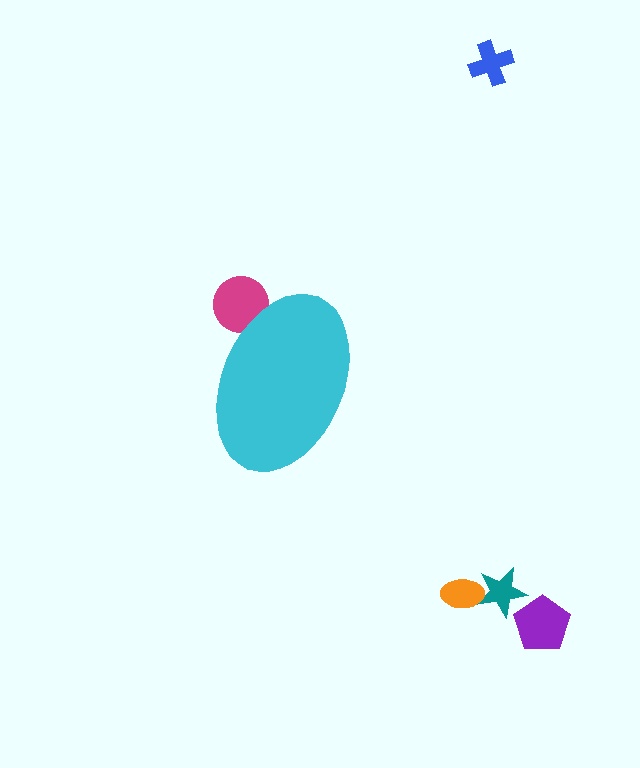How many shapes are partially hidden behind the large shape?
1 shape is partially hidden.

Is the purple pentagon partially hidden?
No, the purple pentagon is fully visible.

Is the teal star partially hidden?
No, the teal star is fully visible.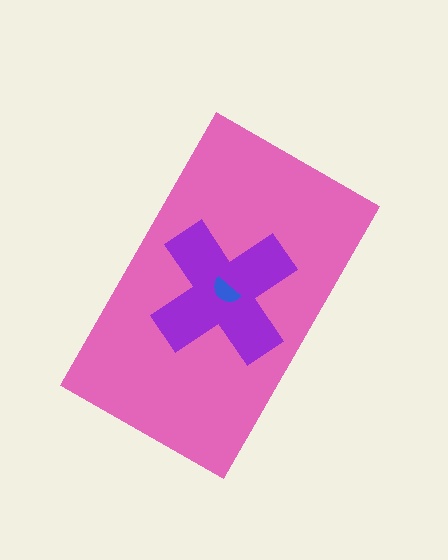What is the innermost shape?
The blue semicircle.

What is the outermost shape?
The pink rectangle.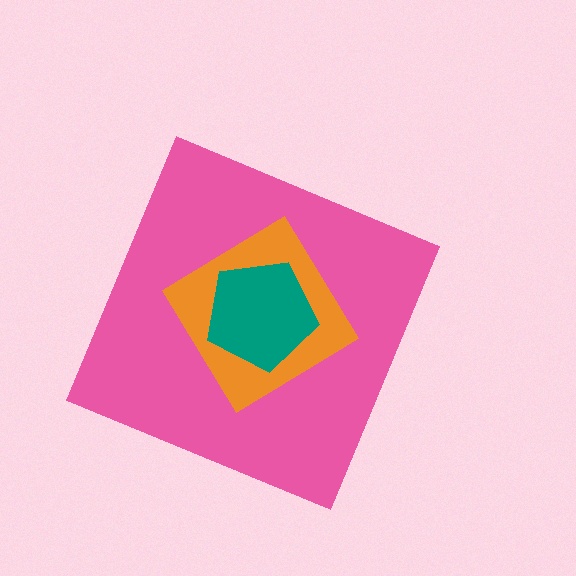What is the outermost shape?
The pink diamond.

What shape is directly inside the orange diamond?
The teal pentagon.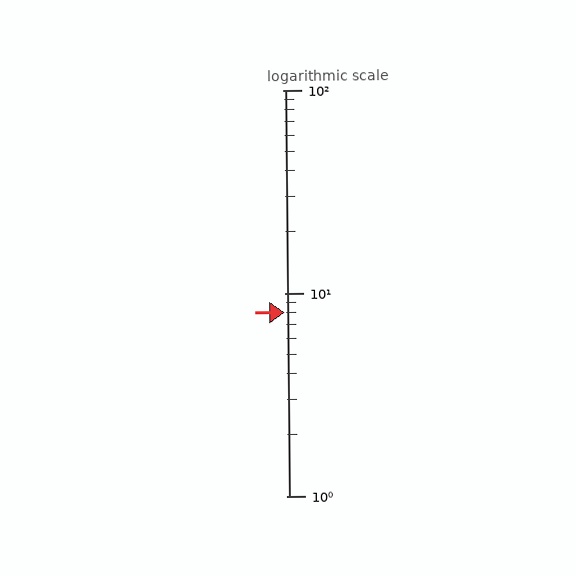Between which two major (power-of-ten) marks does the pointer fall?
The pointer is between 1 and 10.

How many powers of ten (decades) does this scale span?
The scale spans 2 decades, from 1 to 100.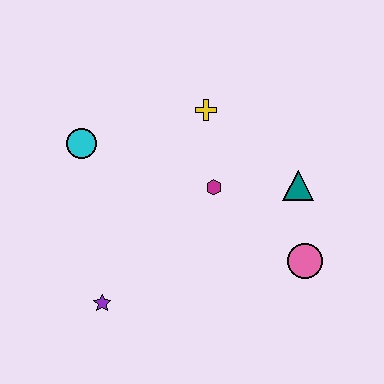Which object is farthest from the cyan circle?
The pink circle is farthest from the cyan circle.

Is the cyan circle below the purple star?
No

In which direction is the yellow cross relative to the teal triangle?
The yellow cross is to the left of the teal triangle.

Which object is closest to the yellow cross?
The magenta hexagon is closest to the yellow cross.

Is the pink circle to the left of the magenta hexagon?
No